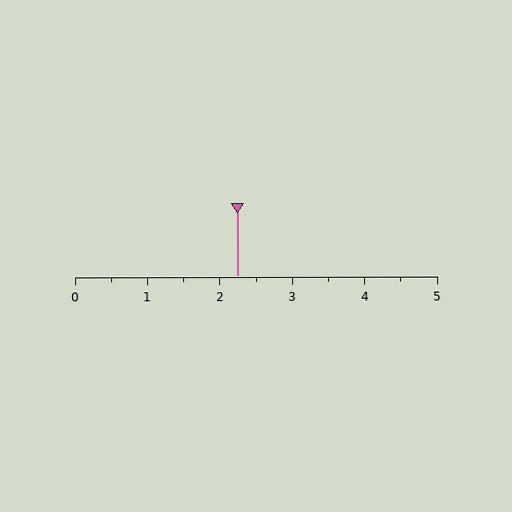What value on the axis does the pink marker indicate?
The marker indicates approximately 2.2.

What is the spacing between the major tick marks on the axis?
The major ticks are spaced 1 apart.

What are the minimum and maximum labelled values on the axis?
The axis runs from 0 to 5.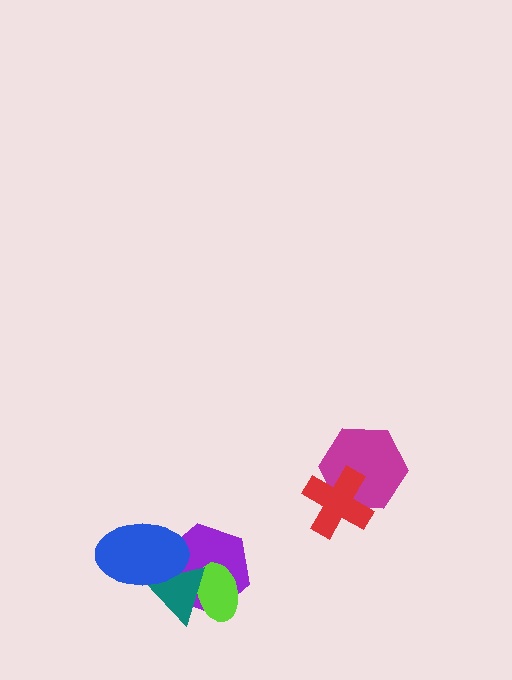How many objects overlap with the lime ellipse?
2 objects overlap with the lime ellipse.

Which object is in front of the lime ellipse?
The teal triangle is in front of the lime ellipse.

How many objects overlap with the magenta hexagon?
1 object overlaps with the magenta hexagon.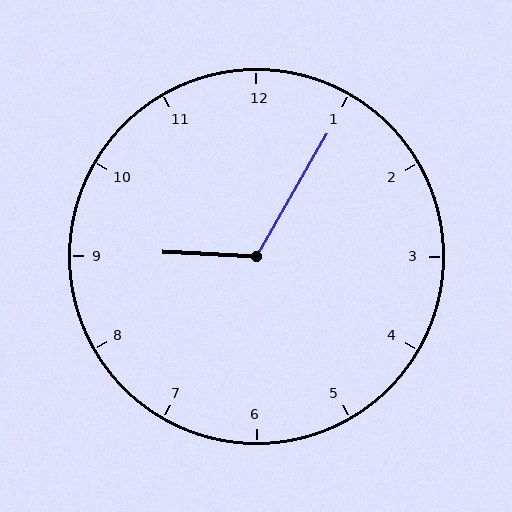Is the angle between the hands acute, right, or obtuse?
It is obtuse.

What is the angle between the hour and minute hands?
Approximately 118 degrees.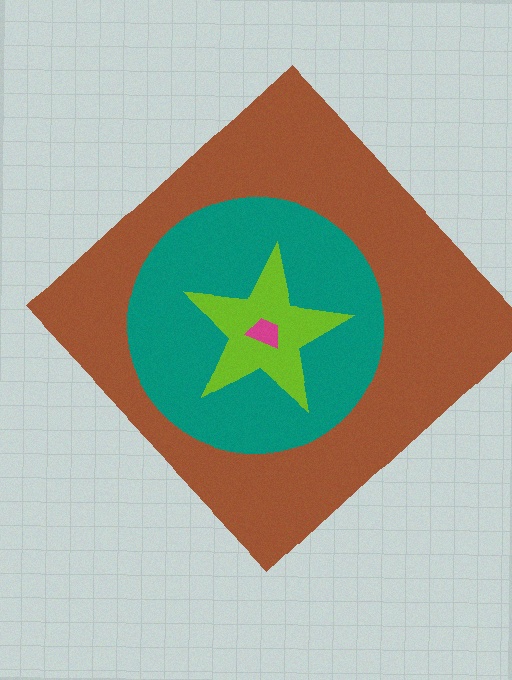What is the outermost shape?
The brown diamond.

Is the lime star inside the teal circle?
Yes.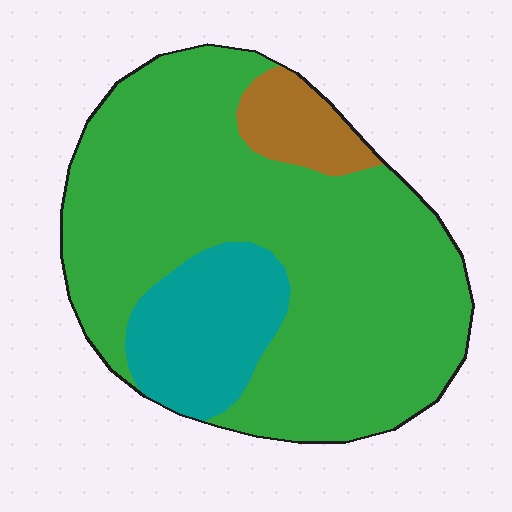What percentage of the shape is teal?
Teal covers 17% of the shape.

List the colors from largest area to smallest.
From largest to smallest: green, teal, brown.